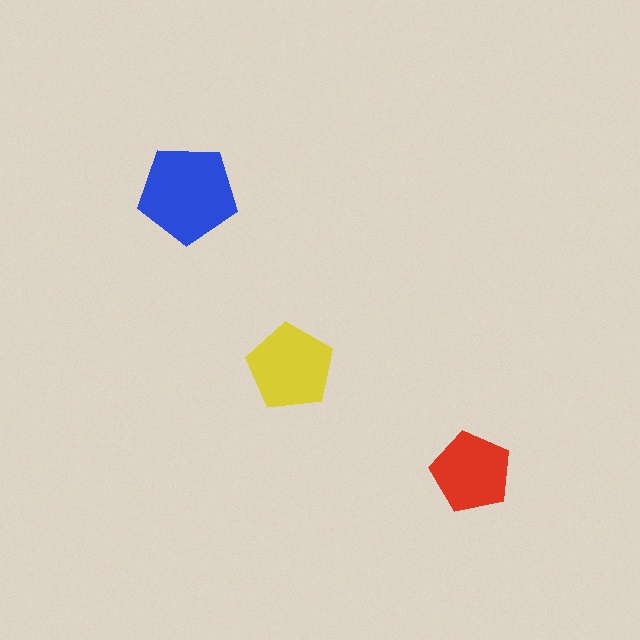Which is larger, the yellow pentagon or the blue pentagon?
The blue one.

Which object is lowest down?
The red pentagon is bottommost.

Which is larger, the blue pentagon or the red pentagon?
The blue one.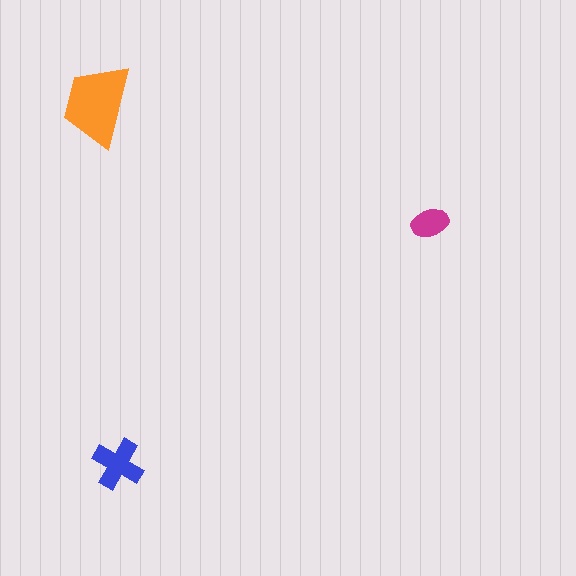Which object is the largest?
The orange trapezoid.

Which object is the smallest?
The magenta ellipse.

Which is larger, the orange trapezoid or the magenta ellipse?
The orange trapezoid.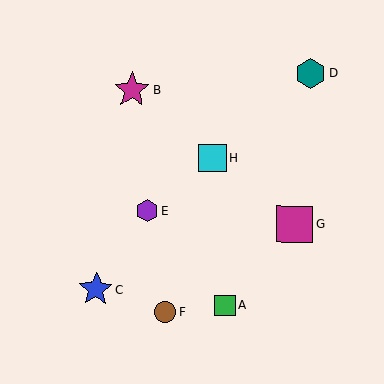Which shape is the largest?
The magenta square (labeled G) is the largest.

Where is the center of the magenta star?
The center of the magenta star is at (132, 89).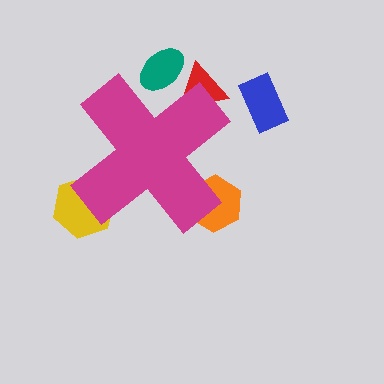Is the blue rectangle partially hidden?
No, the blue rectangle is fully visible.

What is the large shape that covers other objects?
A magenta cross.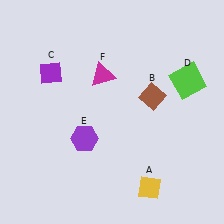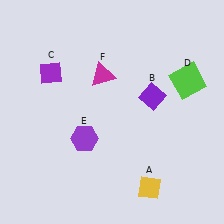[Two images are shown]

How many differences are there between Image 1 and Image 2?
There is 1 difference between the two images.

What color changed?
The diamond (B) changed from brown in Image 1 to purple in Image 2.